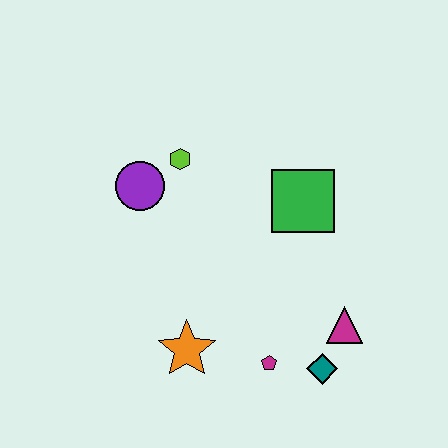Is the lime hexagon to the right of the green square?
No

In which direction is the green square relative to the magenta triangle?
The green square is above the magenta triangle.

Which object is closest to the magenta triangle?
The teal diamond is closest to the magenta triangle.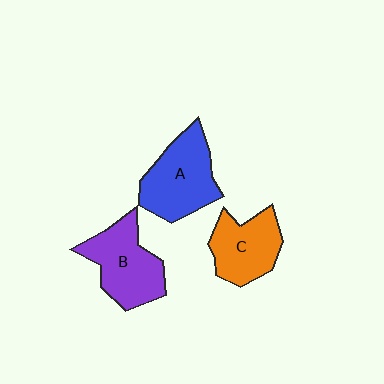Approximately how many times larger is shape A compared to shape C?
Approximately 1.2 times.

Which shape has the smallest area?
Shape C (orange).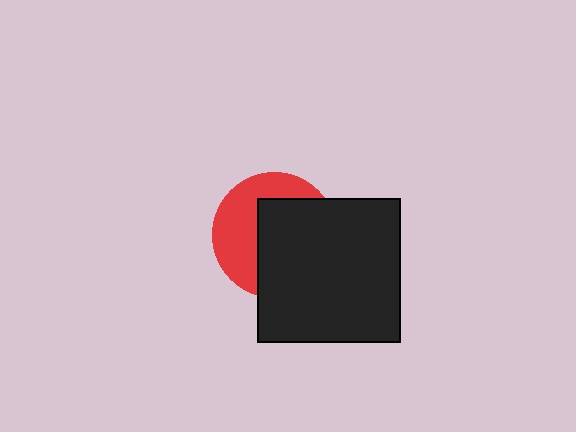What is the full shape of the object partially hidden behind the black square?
The partially hidden object is a red circle.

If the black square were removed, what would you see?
You would see the complete red circle.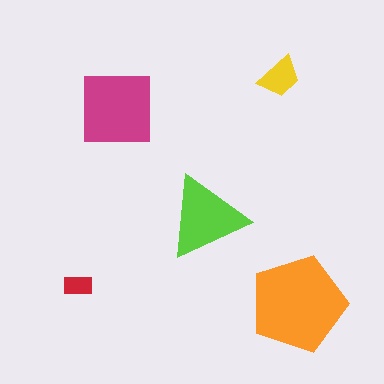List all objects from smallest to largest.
The red rectangle, the yellow trapezoid, the lime triangle, the magenta square, the orange pentagon.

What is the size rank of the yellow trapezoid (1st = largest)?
4th.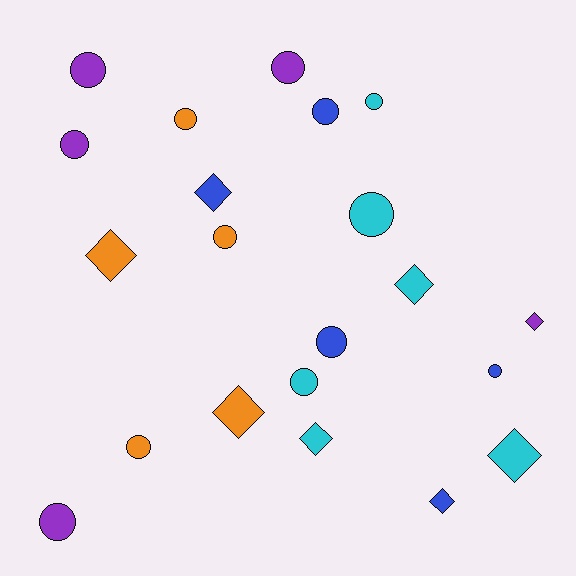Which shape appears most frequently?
Circle, with 13 objects.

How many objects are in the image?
There are 21 objects.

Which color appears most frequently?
Cyan, with 6 objects.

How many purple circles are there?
There are 4 purple circles.